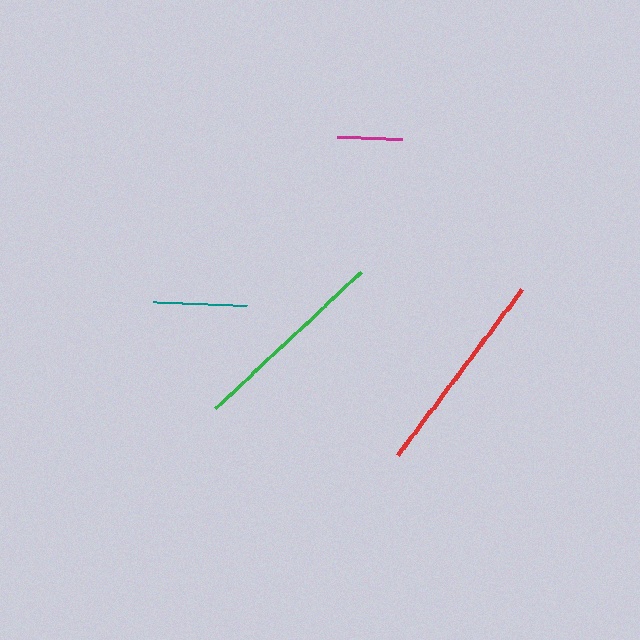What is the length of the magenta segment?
The magenta segment is approximately 65 pixels long.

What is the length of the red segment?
The red segment is approximately 208 pixels long.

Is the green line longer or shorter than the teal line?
The green line is longer than the teal line.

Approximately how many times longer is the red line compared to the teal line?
The red line is approximately 2.2 times the length of the teal line.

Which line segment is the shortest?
The magenta line is the shortest at approximately 65 pixels.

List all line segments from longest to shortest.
From longest to shortest: red, green, teal, magenta.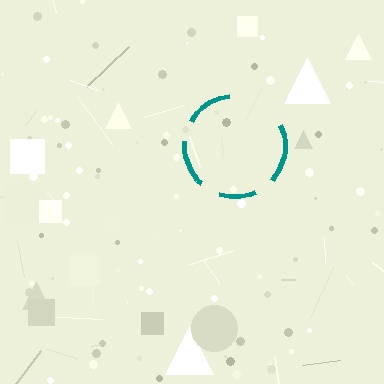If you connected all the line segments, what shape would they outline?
They would outline a circle.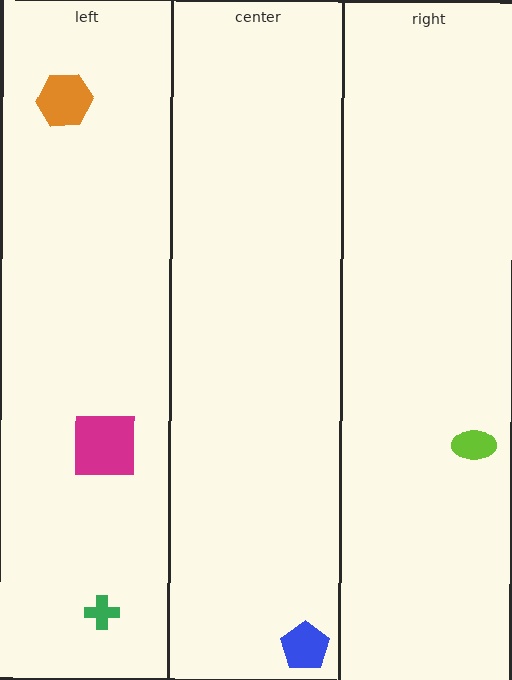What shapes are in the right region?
The lime ellipse.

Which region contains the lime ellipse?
The right region.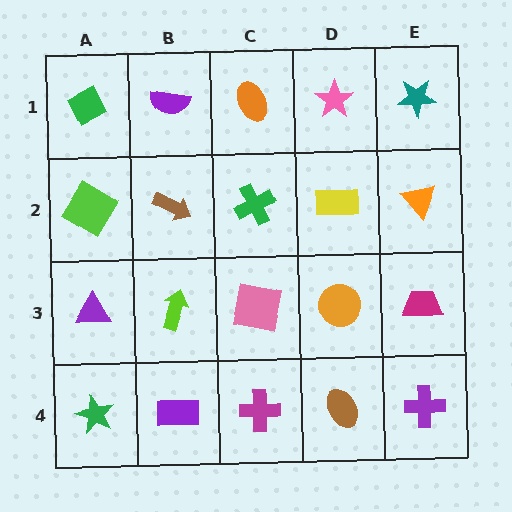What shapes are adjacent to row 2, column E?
A teal star (row 1, column E), a magenta trapezoid (row 3, column E), a yellow rectangle (row 2, column D).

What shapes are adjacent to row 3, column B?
A brown arrow (row 2, column B), a purple rectangle (row 4, column B), a purple triangle (row 3, column A), a pink square (row 3, column C).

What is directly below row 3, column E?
A purple cross.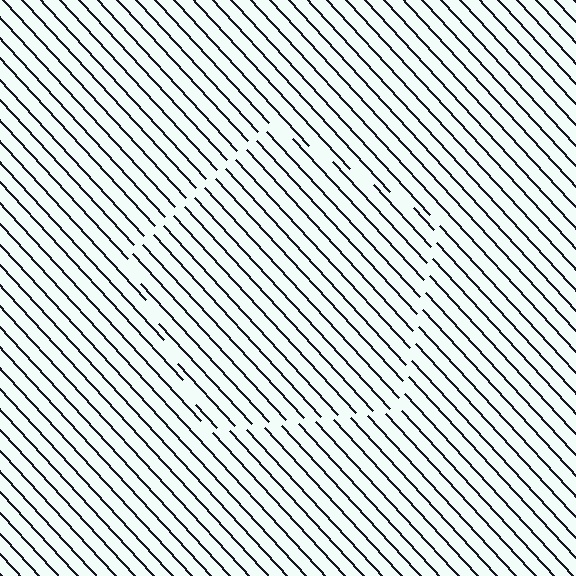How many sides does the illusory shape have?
5 sides — the line-ends trace a pentagon.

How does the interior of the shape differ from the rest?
The interior of the shape contains the same grating, shifted by half a period — the contour is defined by the phase discontinuity where line-ends from the inner and outer gratings abut.